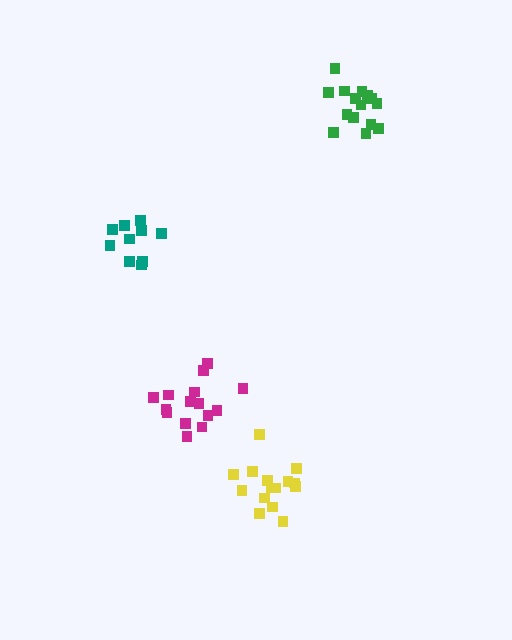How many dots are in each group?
Group 1: 15 dots, Group 2: 15 dots, Group 3: 15 dots, Group 4: 10 dots (55 total).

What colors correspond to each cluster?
The clusters are colored: yellow, magenta, green, teal.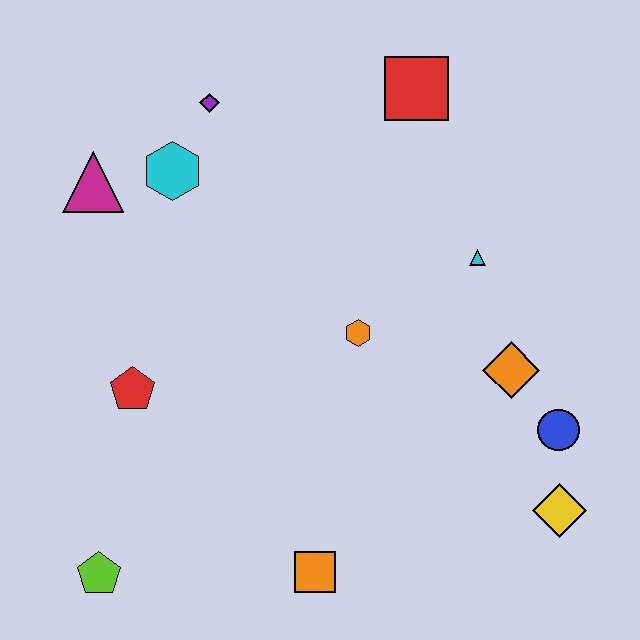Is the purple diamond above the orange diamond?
Yes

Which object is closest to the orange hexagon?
The cyan triangle is closest to the orange hexagon.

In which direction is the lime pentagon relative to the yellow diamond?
The lime pentagon is to the left of the yellow diamond.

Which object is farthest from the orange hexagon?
The lime pentagon is farthest from the orange hexagon.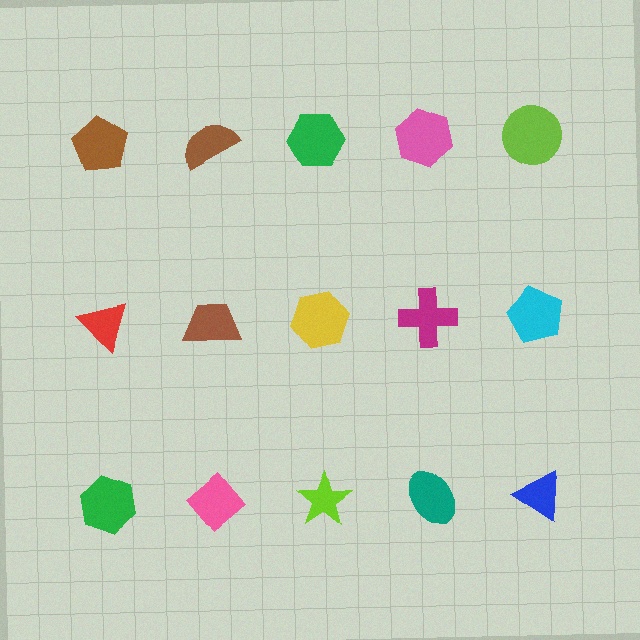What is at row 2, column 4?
A magenta cross.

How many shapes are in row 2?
5 shapes.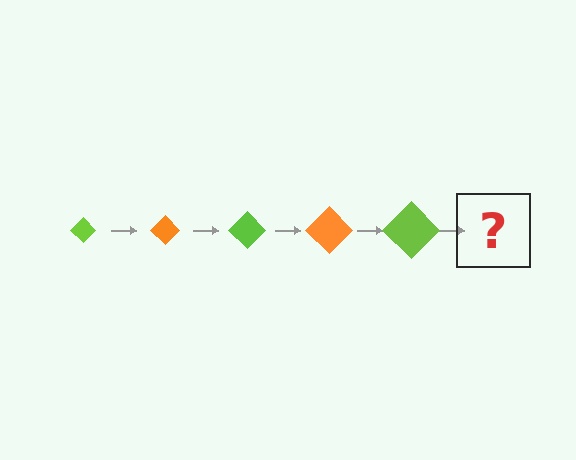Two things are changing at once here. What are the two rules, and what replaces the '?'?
The two rules are that the diamond grows larger each step and the color cycles through lime and orange. The '?' should be an orange diamond, larger than the previous one.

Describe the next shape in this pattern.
It should be an orange diamond, larger than the previous one.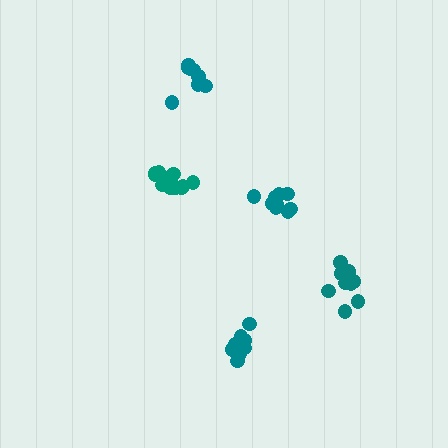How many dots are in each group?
Group 1: 9 dots, Group 2: 14 dots, Group 3: 10 dots, Group 4: 8 dots, Group 5: 11 dots (52 total).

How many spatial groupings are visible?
There are 5 spatial groupings.